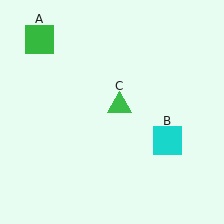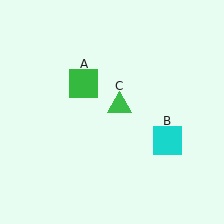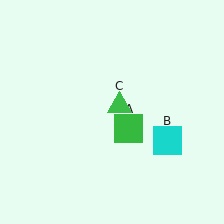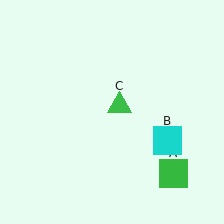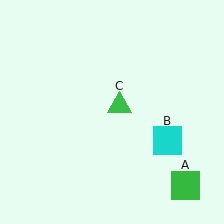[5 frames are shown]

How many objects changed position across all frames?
1 object changed position: green square (object A).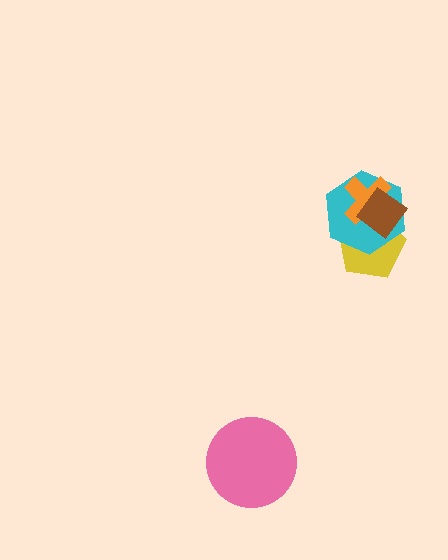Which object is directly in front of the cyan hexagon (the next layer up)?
The orange cross is directly in front of the cyan hexagon.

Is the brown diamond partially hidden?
No, no other shape covers it.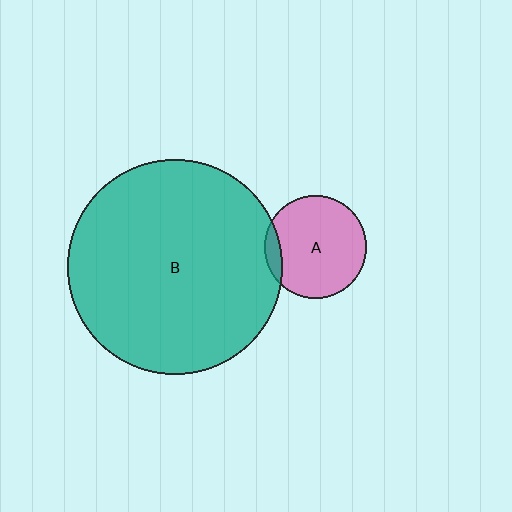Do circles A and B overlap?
Yes.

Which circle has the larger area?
Circle B (teal).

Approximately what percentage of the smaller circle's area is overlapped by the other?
Approximately 10%.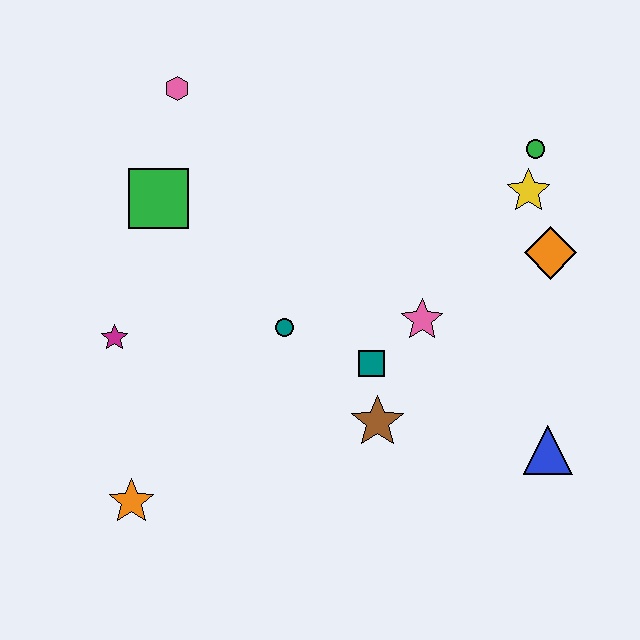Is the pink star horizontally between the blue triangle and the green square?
Yes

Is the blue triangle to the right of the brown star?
Yes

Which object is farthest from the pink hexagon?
The blue triangle is farthest from the pink hexagon.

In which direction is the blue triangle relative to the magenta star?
The blue triangle is to the right of the magenta star.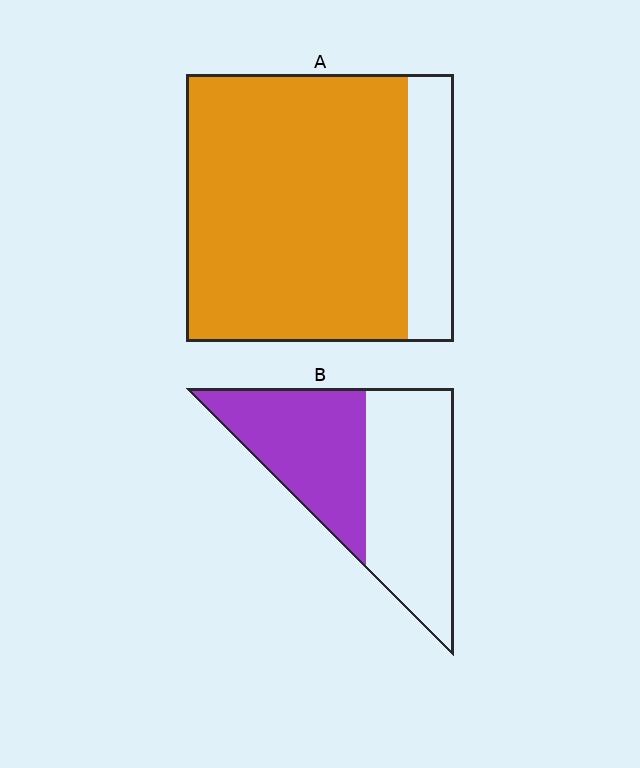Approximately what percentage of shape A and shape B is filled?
A is approximately 85% and B is approximately 45%.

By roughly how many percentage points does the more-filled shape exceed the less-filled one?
By roughly 40 percentage points (A over B).